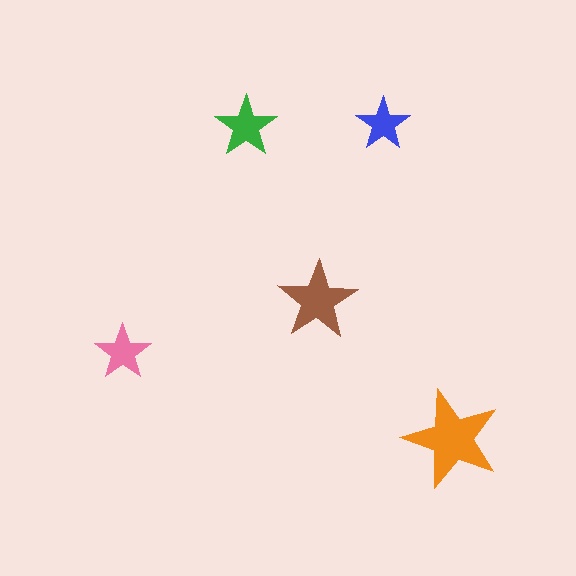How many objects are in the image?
There are 5 objects in the image.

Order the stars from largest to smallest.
the orange one, the brown one, the green one, the pink one, the blue one.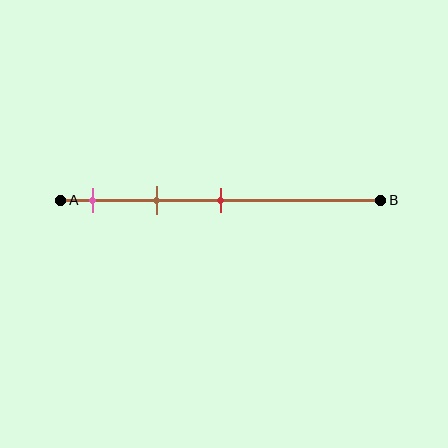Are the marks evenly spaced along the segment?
Yes, the marks are approximately evenly spaced.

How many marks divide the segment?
There are 3 marks dividing the segment.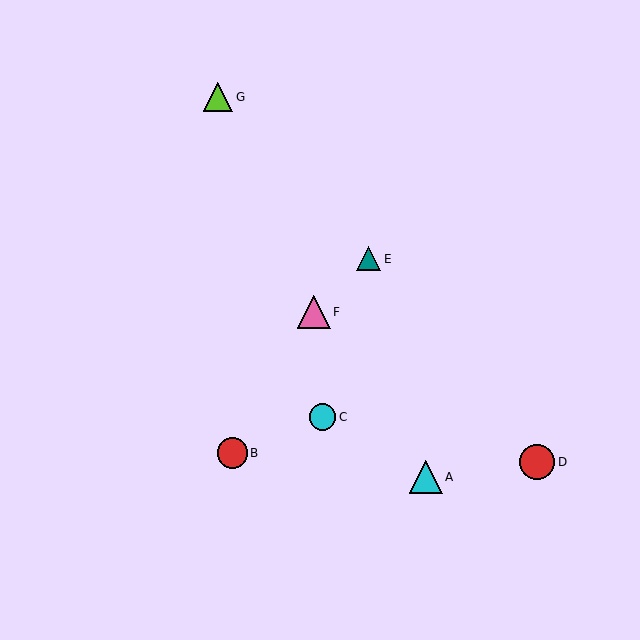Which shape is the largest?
The red circle (labeled D) is the largest.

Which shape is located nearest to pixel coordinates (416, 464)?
The cyan triangle (labeled A) at (426, 477) is nearest to that location.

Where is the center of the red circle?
The center of the red circle is at (537, 462).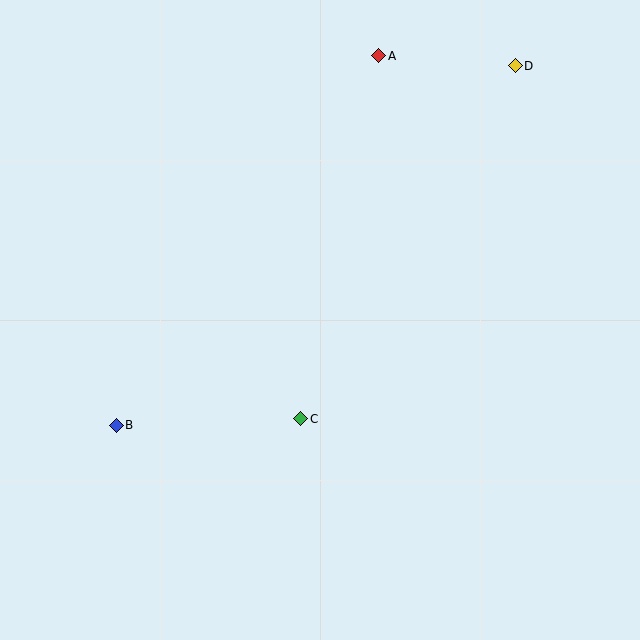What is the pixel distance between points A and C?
The distance between A and C is 371 pixels.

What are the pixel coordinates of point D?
Point D is at (515, 66).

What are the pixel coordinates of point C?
Point C is at (301, 419).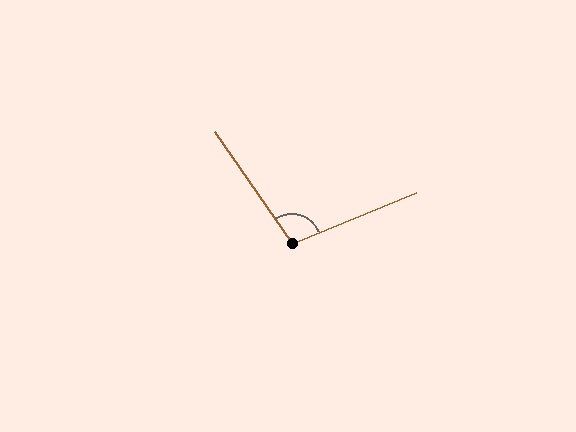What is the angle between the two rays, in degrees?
Approximately 102 degrees.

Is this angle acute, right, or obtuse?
It is obtuse.